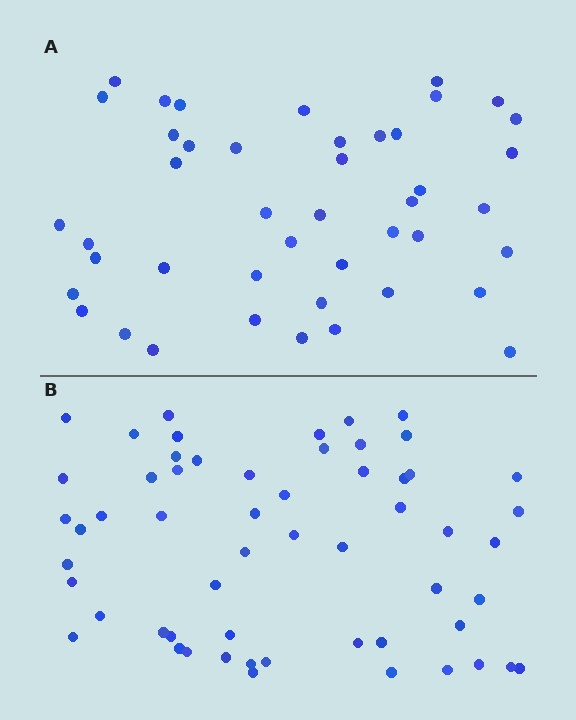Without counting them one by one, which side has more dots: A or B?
Region B (the bottom region) has more dots.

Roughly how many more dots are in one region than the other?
Region B has approximately 15 more dots than region A.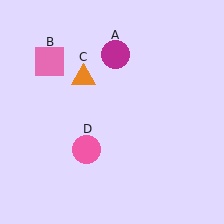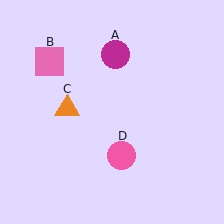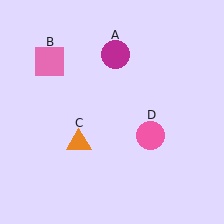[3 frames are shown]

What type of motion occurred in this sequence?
The orange triangle (object C), pink circle (object D) rotated counterclockwise around the center of the scene.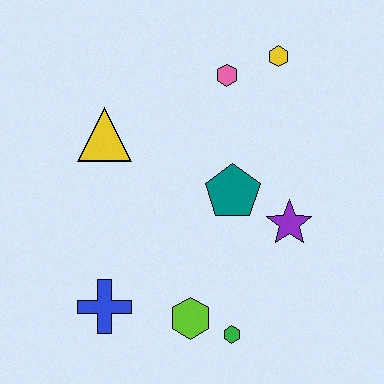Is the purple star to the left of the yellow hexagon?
No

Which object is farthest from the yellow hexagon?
The blue cross is farthest from the yellow hexagon.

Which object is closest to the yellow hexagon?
The pink hexagon is closest to the yellow hexagon.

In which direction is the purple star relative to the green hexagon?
The purple star is above the green hexagon.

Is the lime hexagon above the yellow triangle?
No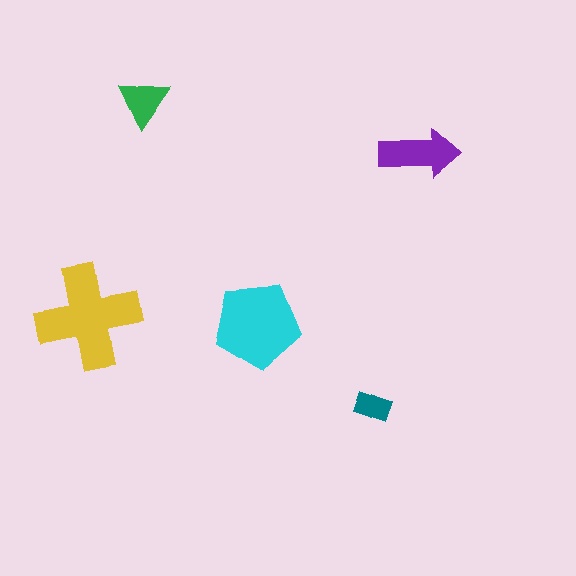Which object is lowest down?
The teal rectangle is bottommost.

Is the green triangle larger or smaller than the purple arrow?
Smaller.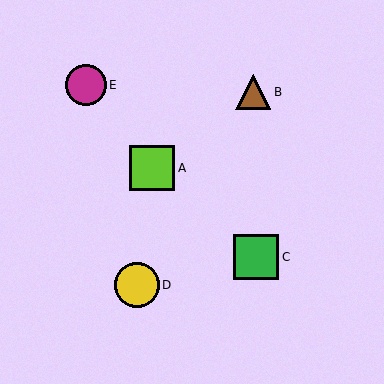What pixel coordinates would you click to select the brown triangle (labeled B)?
Click at (253, 92) to select the brown triangle B.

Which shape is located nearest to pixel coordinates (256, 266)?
The green square (labeled C) at (256, 257) is nearest to that location.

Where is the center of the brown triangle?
The center of the brown triangle is at (253, 92).